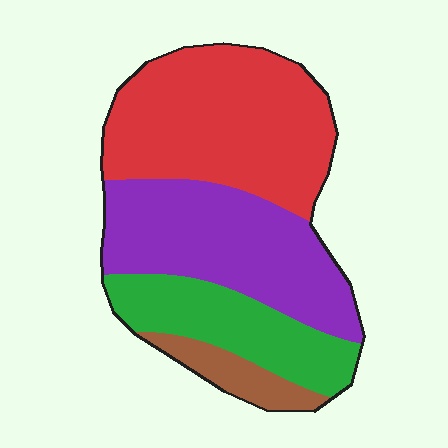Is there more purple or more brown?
Purple.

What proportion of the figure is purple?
Purple takes up about one third (1/3) of the figure.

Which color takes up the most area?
Red, at roughly 40%.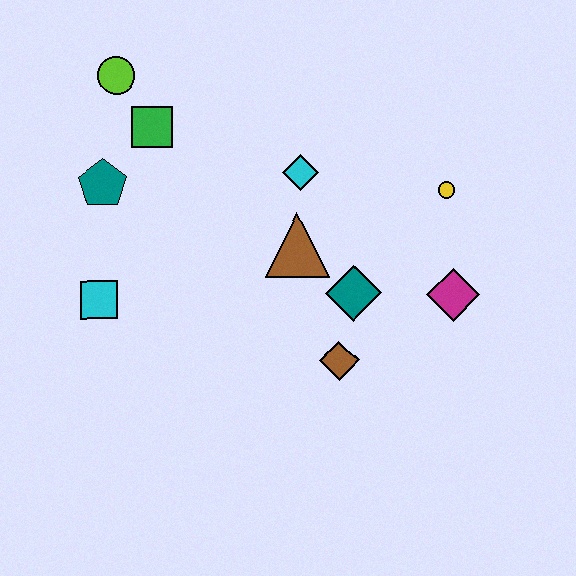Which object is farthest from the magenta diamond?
The lime circle is farthest from the magenta diamond.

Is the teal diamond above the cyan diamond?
No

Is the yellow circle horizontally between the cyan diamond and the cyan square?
No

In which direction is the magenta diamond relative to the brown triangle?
The magenta diamond is to the right of the brown triangle.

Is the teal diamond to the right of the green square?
Yes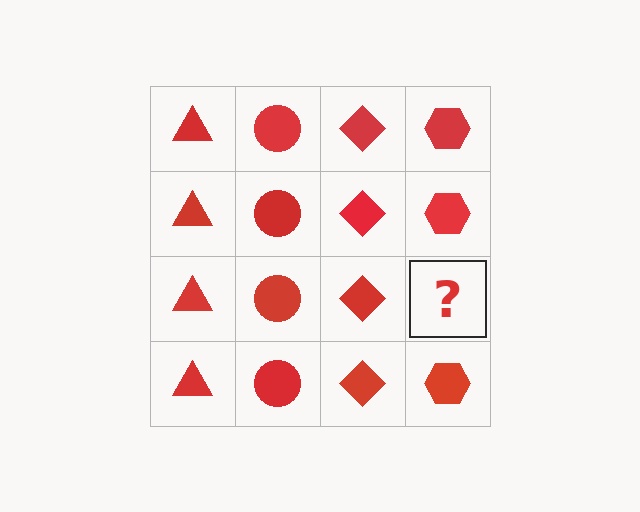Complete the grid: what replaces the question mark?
The question mark should be replaced with a red hexagon.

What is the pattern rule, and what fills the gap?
The rule is that each column has a consistent shape. The gap should be filled with a red hexagon.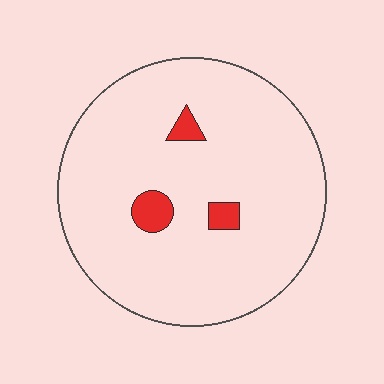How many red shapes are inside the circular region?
3.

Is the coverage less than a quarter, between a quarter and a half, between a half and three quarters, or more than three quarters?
Less than a quarter.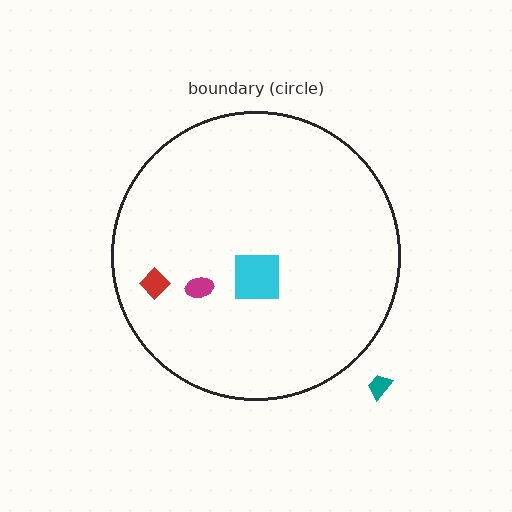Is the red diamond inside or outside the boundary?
Inside.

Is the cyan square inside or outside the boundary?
Inside.